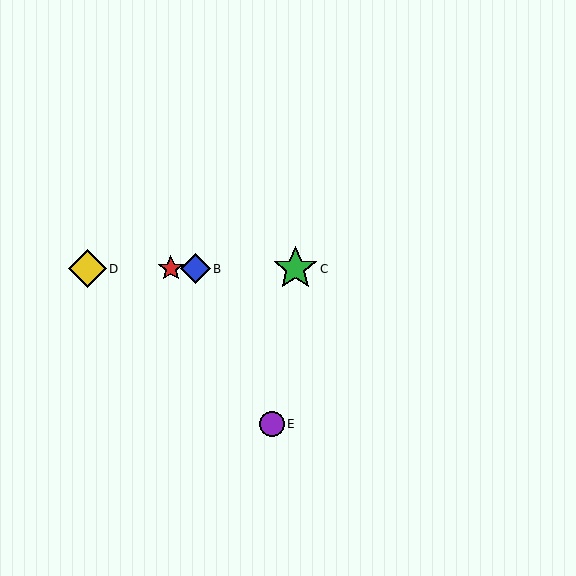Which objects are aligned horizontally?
Objects A, B, C, D are aligned horizontally.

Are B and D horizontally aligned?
Yes, both are at y≈269.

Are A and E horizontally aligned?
No, A is at y≈269 and E is at y≈424.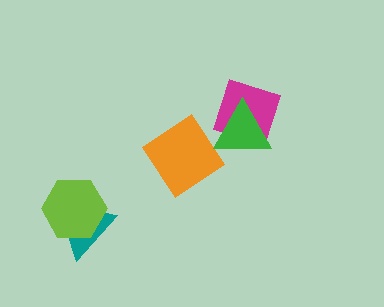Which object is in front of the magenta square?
The green triangle is in front of the magenta square.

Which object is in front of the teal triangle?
The lime hexagon is in front of the teal triangle.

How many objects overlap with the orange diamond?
0 objects overlap with the orange diamond.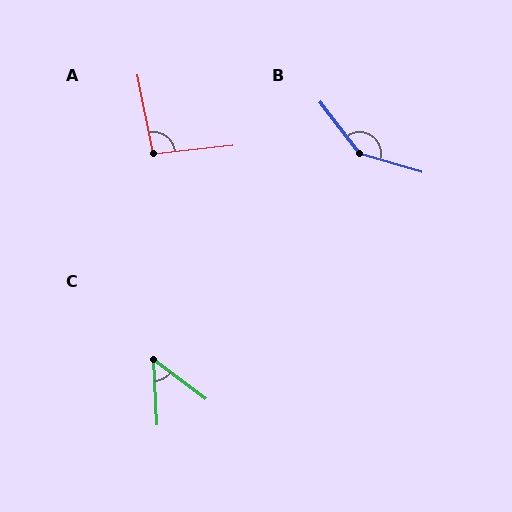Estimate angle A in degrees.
Approximately 95 degrees.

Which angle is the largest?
B, at approximately 144 degrees.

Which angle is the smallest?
C, at approximately 50 degrees.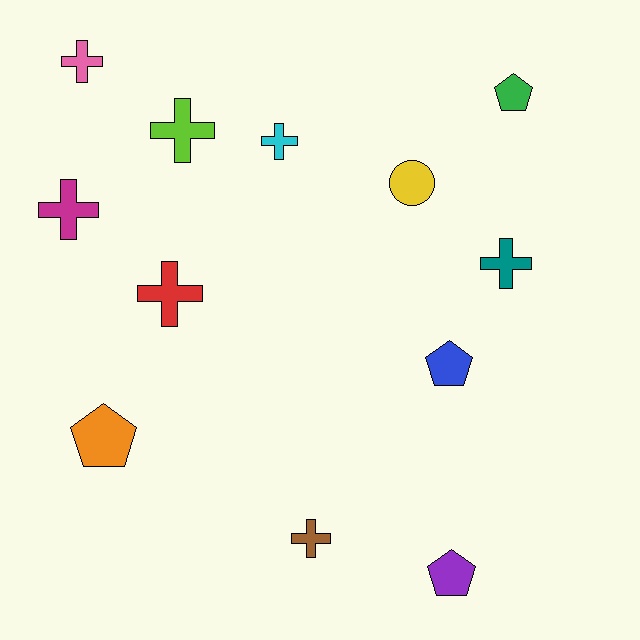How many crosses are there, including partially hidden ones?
There are 7 crosses.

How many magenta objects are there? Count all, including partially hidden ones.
There is 1 magenta object.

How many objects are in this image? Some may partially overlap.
There are 12 objects.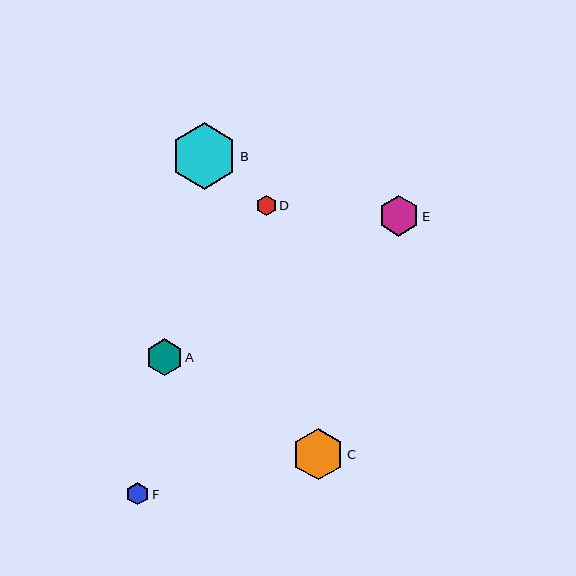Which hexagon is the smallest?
Hexagon D is the smallest with a size of approximately 20 pixels.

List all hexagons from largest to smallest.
From largest to smallest: B, C, E, A, F, D.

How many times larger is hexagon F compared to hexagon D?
Hexagon F is approximately 1.1 times the size of hexagon D.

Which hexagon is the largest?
Hexagon B is the largest with a size of approximately 67 pixels.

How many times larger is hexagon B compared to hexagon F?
Hexagon B is approximately 3.0 times the size of hexagon F.